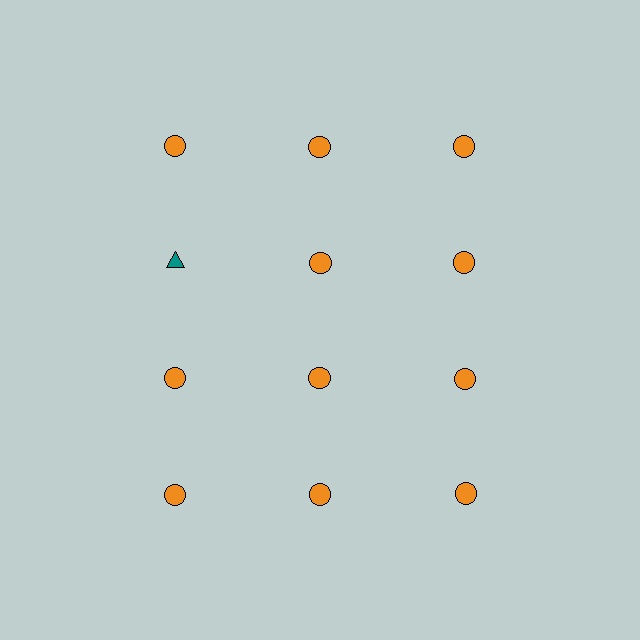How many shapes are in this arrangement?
There are 12 shapes arranged in a grid pattern.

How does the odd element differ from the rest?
It differs in both color (teal instead of orange) and shape (triangle instead of circle).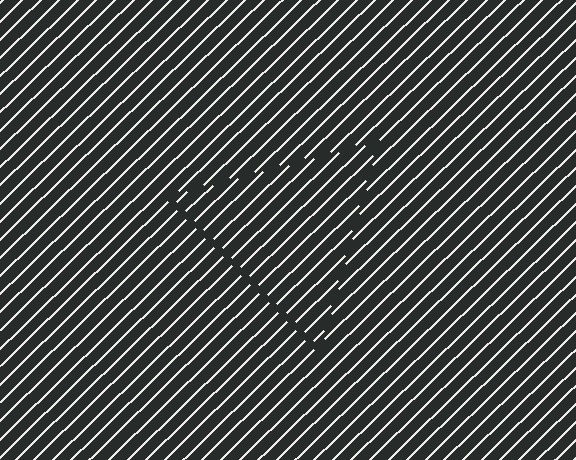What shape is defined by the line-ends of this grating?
An illusory triangle. The interior of the shape contains the same grating, shifted by half a period — the contour is defined by the phase discontinuity where line-ends from the inner and outer gratings abut.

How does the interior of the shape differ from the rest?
The interior of the shape contains the same grating, shifted by half a period — the contour is defined by the phase discontinuity where line-ends from the inner and outer gratings abut.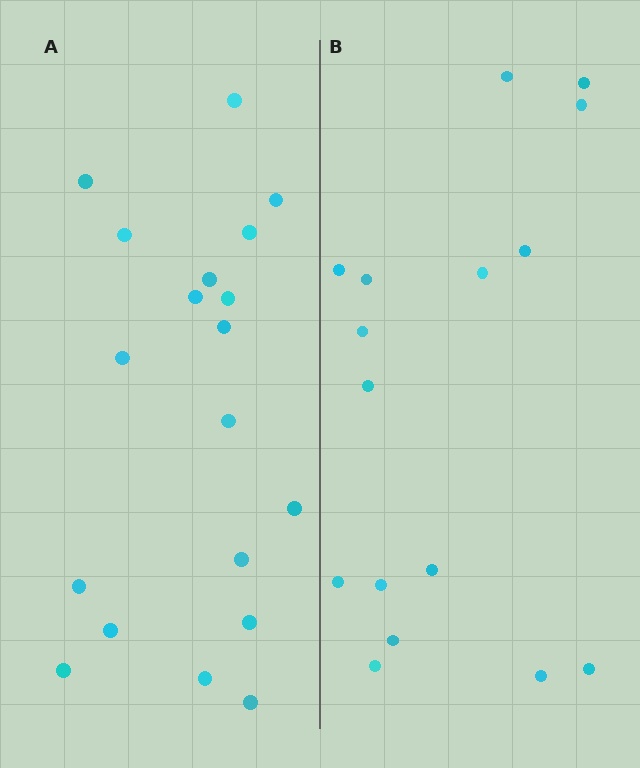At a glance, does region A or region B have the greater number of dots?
Region A (the left region) has more dots.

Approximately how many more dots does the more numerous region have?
Region A has just a few more — roughly 2 or 3 more dots than region B.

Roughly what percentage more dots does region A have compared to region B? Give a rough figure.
About 20% more.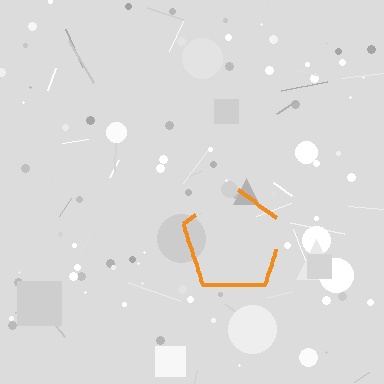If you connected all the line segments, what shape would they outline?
They would outline a pentagon.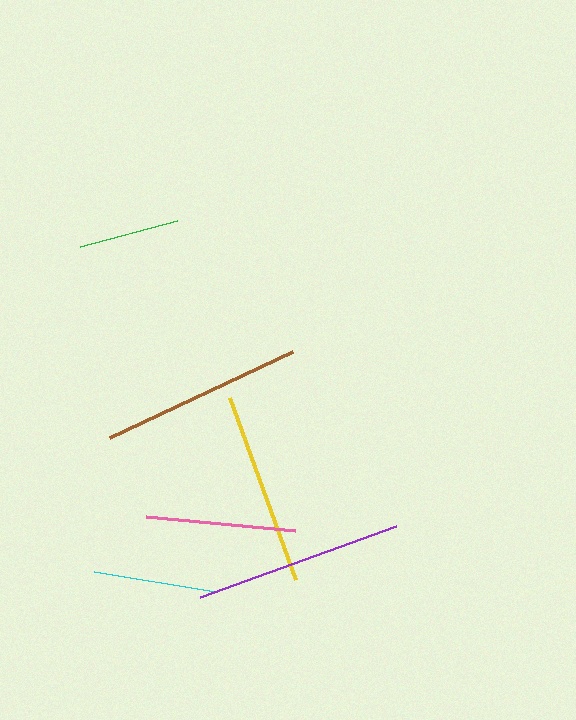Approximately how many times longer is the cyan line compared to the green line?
The cyan line is approximately 1.2 times the length of the green line.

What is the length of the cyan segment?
The cyan segment is approximately 123 pixels long.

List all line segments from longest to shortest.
From longest to shortest: purple, brown, yellow, pink, cyan, green.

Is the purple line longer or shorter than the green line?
The purple line is longer than the green line.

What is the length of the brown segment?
The brown segment is approximately 202 pixels long.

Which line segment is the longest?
The purple line is the longest at approximately 208 pixels.